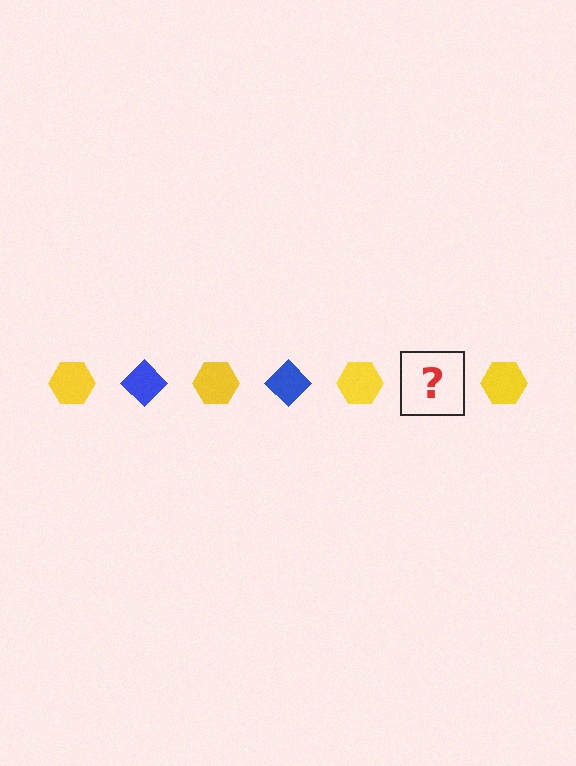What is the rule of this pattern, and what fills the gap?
The rule is that the pattern alternates between yellow hexagon and blue diamond. The gap should be filled with a blue diamond.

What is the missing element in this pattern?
The missing element is a blue diamond.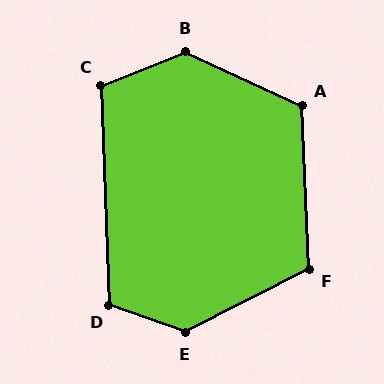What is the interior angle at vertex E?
Approximately 134 degrees (obtuse).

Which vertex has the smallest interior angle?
C, at approximately 109 degrees.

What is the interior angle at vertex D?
Approximately 112 degrees (obtuse).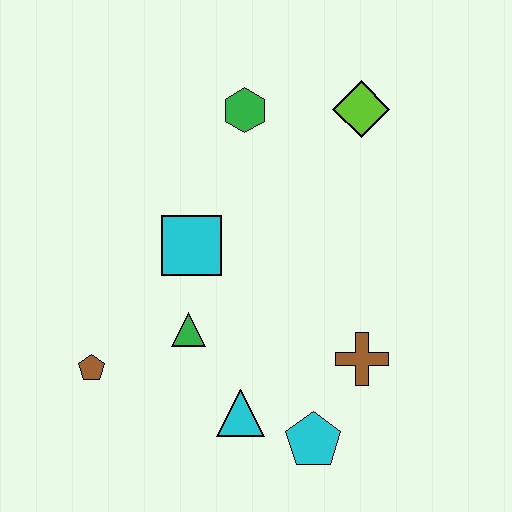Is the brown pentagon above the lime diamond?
No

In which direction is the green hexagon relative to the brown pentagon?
The green hexagon is above the brown pentagon.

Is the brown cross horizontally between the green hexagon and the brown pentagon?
No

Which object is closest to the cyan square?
The green triangle is closest to the cyan square.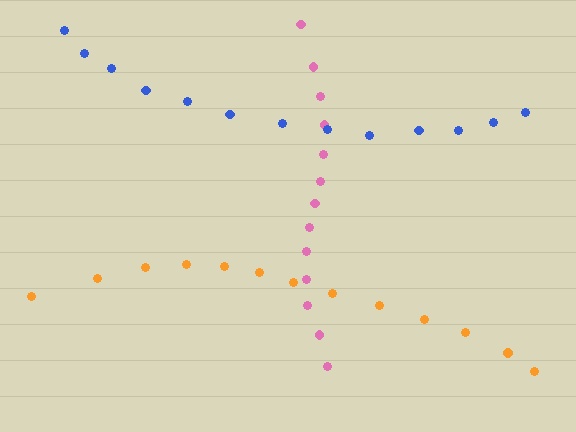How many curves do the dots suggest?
There are 3 distinct paths.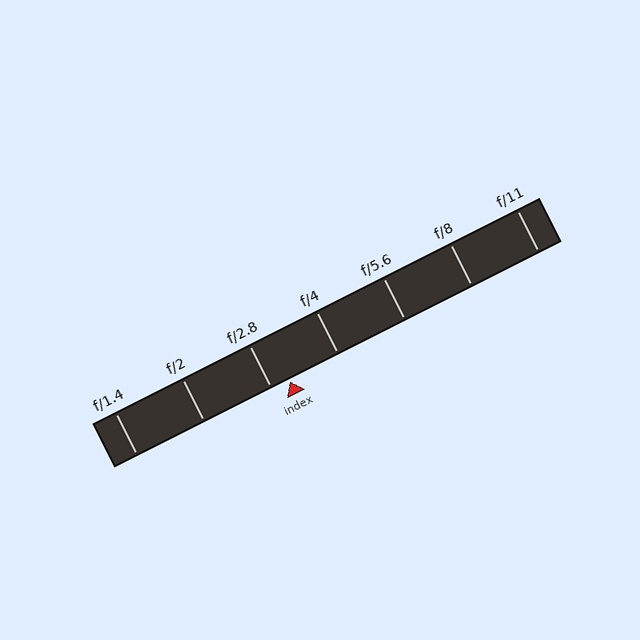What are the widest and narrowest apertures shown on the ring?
The widest aperture shown is f/1.4 and the narrowest is f/11.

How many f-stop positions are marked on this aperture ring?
There are 7 f-stop positions marked.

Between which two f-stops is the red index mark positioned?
The index mark is between f/2.8 and f/4.